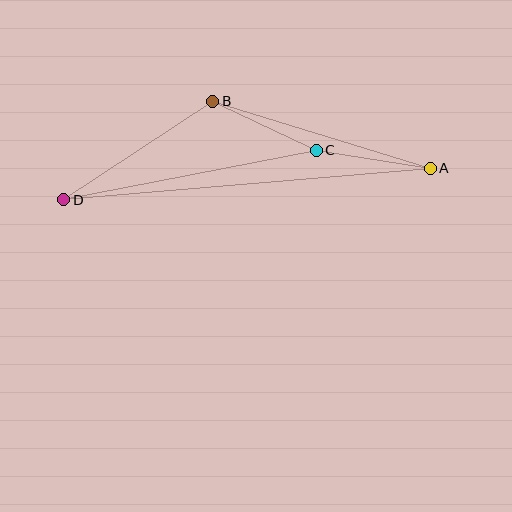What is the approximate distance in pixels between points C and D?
The distance between C and D is approximately 257 pixels.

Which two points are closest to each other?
Points B and C are closest to each other.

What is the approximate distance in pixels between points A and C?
The distance between A and C is approximately 116 pixels.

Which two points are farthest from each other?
Points A and D are farthest from each other.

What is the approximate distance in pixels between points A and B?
The distance between A and B is approximately 228 pixels.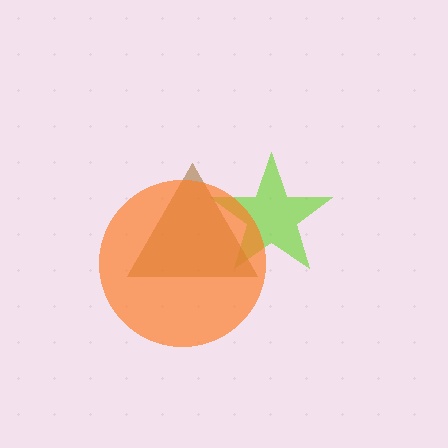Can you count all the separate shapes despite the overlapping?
Yes, there are 3 separate shapes.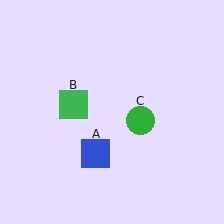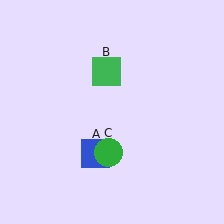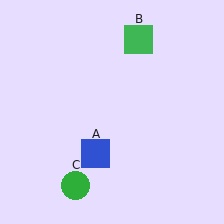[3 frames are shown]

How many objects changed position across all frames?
2 objects changed position: green square (object B), green circle (object C).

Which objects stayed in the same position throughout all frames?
Blue square (object A) remained stationary.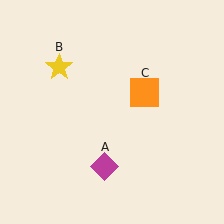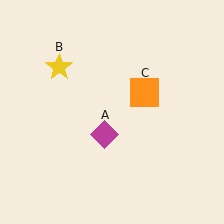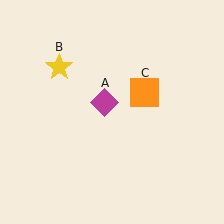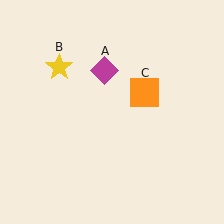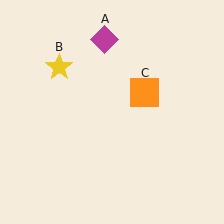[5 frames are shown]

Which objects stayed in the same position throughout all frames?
Yellow star (object B) and orange square (object C) remained stationary.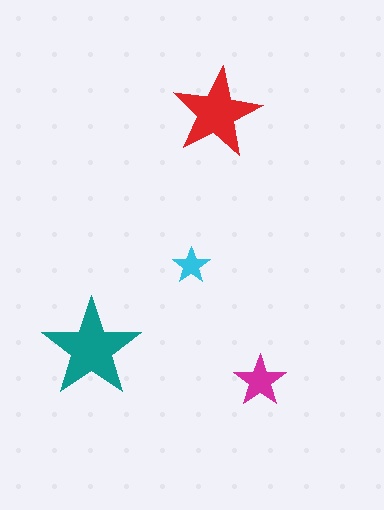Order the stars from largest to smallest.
the teal one, the red one, the magenta one, the cyan one.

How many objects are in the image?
There are 4 objects in the image.